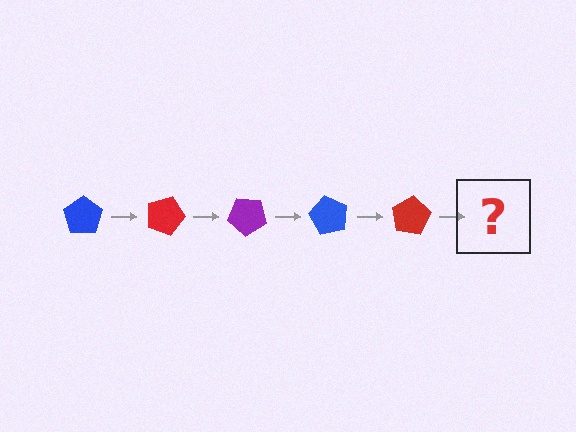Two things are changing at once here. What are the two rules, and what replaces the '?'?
The two rules are that it rotates 20 degrees each step and the color cycles through blue, red, and purple. The '?' should be a purple pentagon, rotated 100 degrees from the start.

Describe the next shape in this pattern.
It should be a purple pentagon, rotated 100 degrees from the start.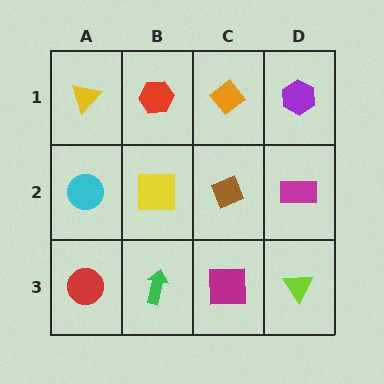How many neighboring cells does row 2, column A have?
3.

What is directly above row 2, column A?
A yellow triangle.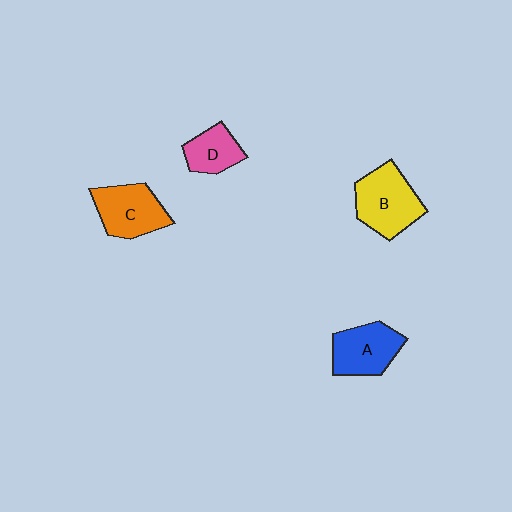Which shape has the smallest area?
Shape D (pink).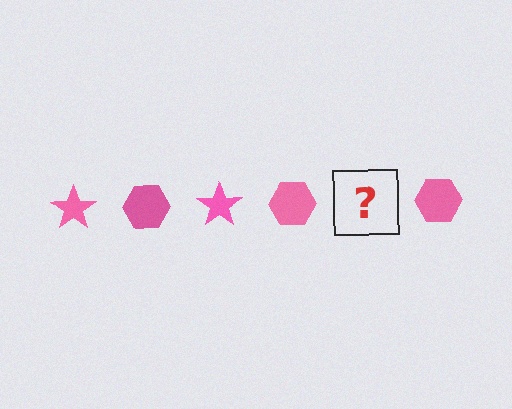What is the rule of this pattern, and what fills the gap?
The rule is that the pattern cycles through star, hexagon shapes in pink. The gap should be filled with a pink star.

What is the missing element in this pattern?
The missing element is a pink star.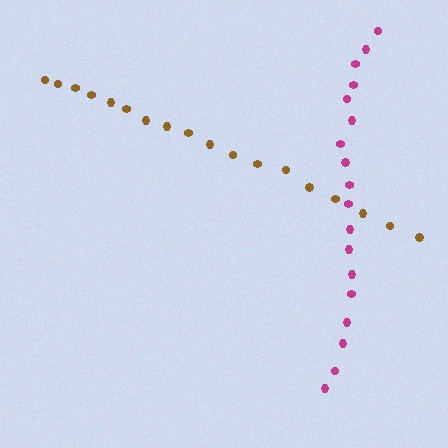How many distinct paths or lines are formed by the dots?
There are 2 distinct paths.